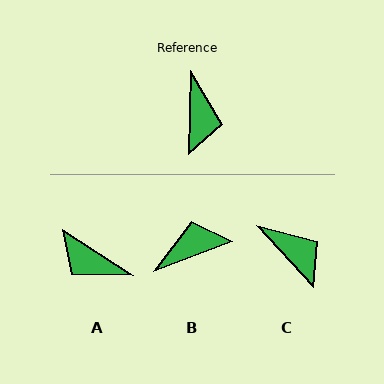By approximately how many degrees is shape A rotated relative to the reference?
Approximately 121 degrees clockwise.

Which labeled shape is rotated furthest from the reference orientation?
A, about 121 degrees away.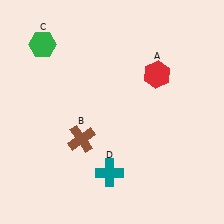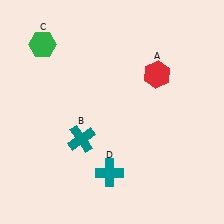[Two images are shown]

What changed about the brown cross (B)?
In Image 1, B is brown. In Image 2, it changed to teal.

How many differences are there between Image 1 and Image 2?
There is 1 difference between the two images.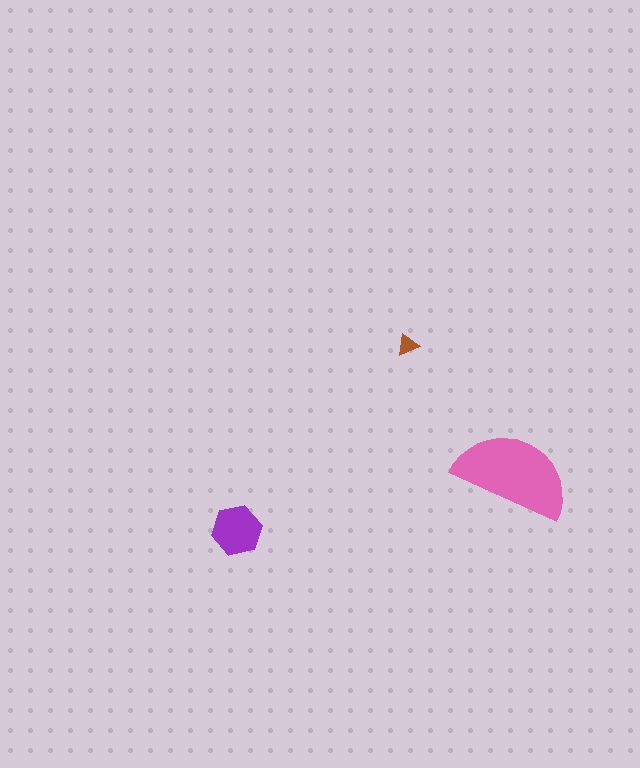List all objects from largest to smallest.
The pink semicircle, the purple hexagon, the brown triangle.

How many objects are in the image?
There are 3 objects in the image.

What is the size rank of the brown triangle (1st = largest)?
3rd.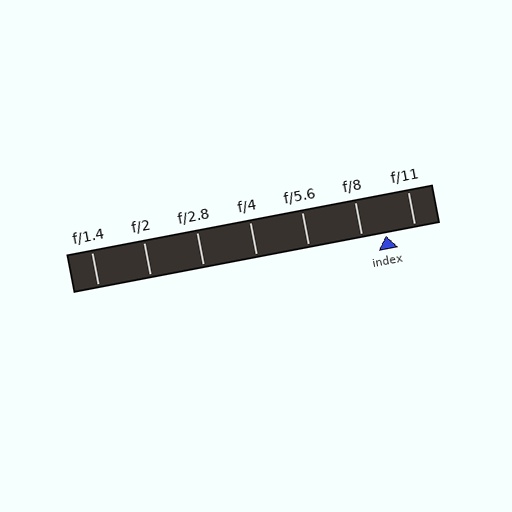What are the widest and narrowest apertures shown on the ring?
The widest aperture shown is f/1.4 and the narrowest is f/11.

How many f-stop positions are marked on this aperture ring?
There are 7 f-stop positions marked.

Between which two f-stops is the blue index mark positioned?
The index mark is between f/8 and f/11.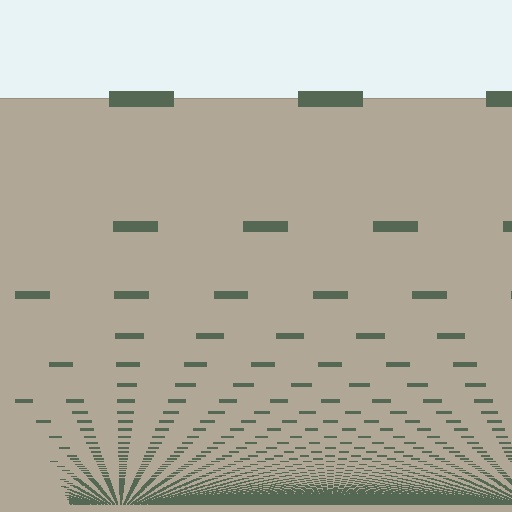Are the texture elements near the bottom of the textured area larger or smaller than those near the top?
Smaller. The gradient is inverted — elements near the bottom are smaller and denser.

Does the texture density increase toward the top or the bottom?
Density increases toward the bottom.